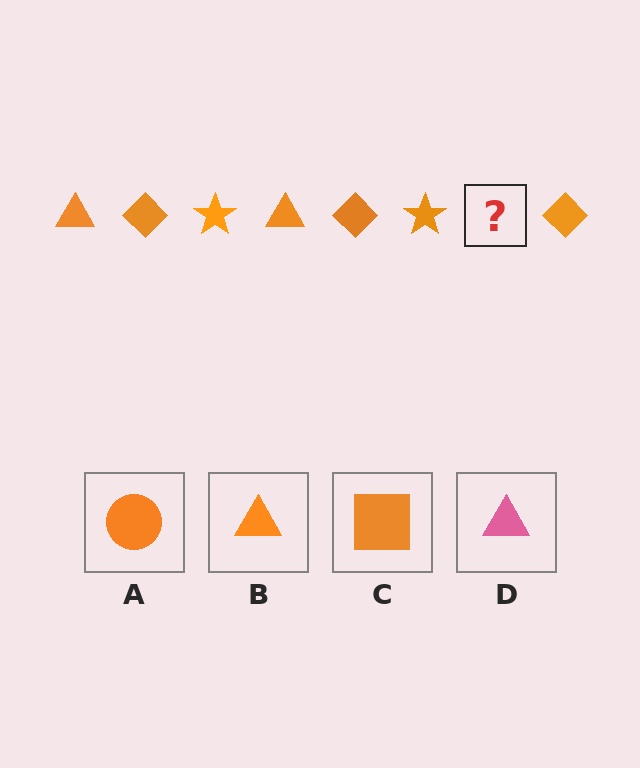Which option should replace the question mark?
Option B.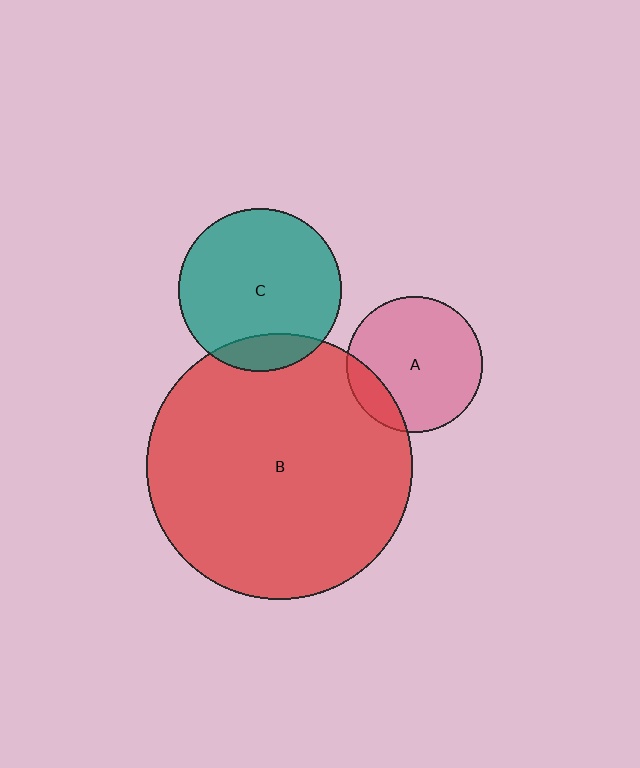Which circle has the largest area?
Circle B (red).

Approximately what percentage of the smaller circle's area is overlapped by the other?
Approximately 15%.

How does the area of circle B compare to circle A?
Approximately 3.9 times.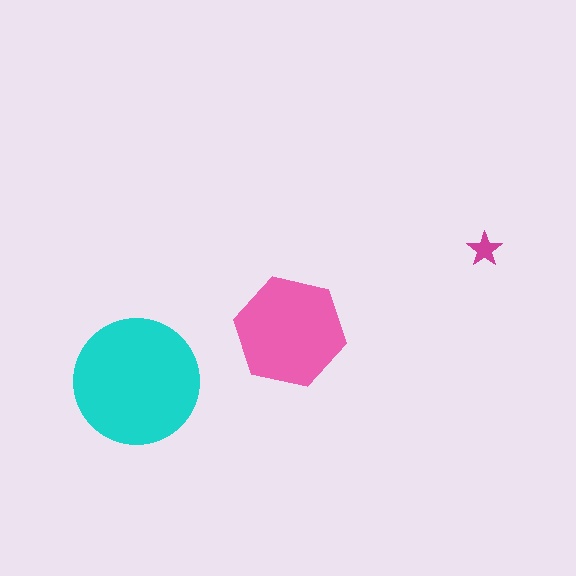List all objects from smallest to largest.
The magenta star, the pink hexagon, the cyan circle.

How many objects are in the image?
There are 3 objects in the image.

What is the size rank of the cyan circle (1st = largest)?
1st.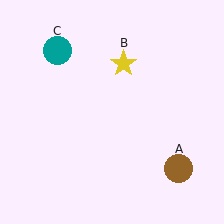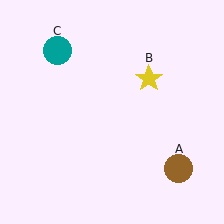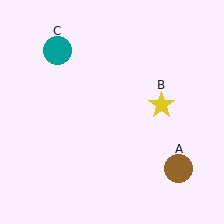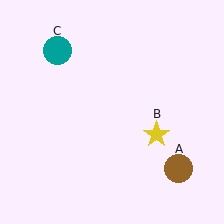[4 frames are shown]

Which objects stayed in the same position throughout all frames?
Brown circle (object A) and teal circle (object C) remained stationary.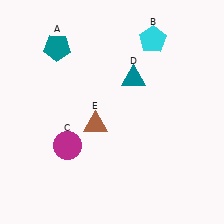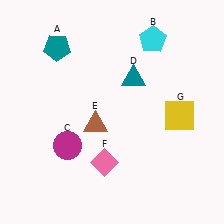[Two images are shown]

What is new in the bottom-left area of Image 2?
A pink diamond (F) was added in the bottom-left area of Image 2.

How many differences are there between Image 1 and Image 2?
There are 2 differences between the two images.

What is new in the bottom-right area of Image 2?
A yellow square (G) was added in the bottom-right area of Image 2.